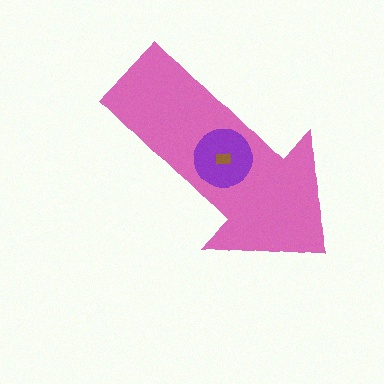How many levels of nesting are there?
3.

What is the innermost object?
The brown rectangle.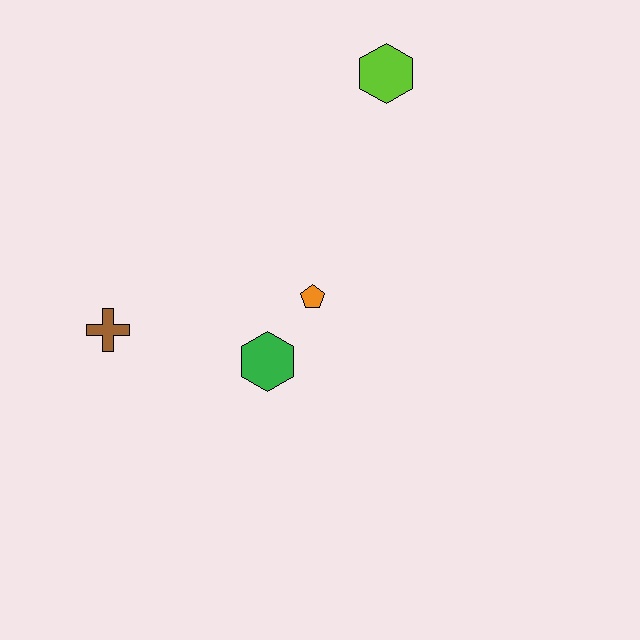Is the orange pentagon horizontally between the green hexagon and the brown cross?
No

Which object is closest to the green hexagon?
The orange pentagon is closest to the green hexagon.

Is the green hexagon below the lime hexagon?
Yes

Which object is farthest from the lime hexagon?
The brown cross is farthest from the lime hexagon.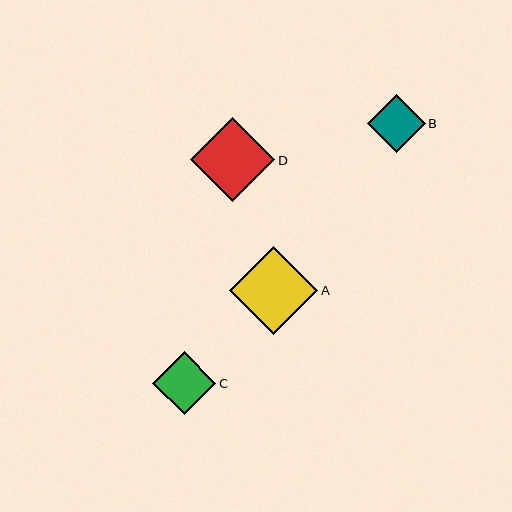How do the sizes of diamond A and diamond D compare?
Diamond A and diamond D are approximately the same size.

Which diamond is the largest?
Diamond A is the largest with a size of approximately 88 pixels.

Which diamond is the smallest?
Diamond B is the smallest with a size of approximately 58 pixels.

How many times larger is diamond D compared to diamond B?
Diamond D is approximately 1.5 times the size of diamond B.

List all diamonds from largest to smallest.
From largest to smallest: A, D, C, B.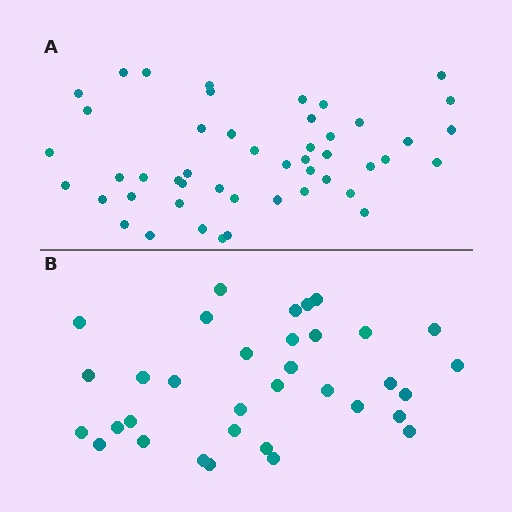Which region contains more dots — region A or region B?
Region A (the top region) has more dots.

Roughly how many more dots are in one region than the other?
Region A has approximately 15 more dots than region B.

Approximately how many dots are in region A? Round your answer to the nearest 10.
About 50 dots. (The exact count is 48, which rounds to 50.)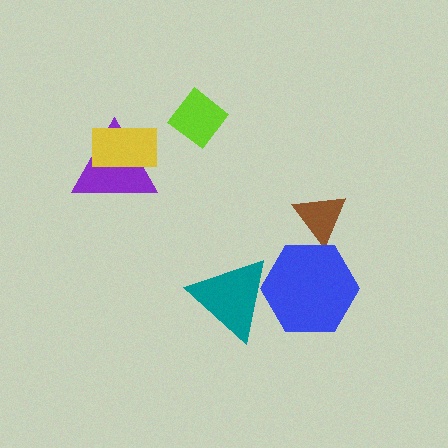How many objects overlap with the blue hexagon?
2 objects overlap with the blue hexagon.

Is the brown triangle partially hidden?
Yes, it is partially covered by another shape.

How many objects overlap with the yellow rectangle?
1 object overlaps with the yellow rectangle.